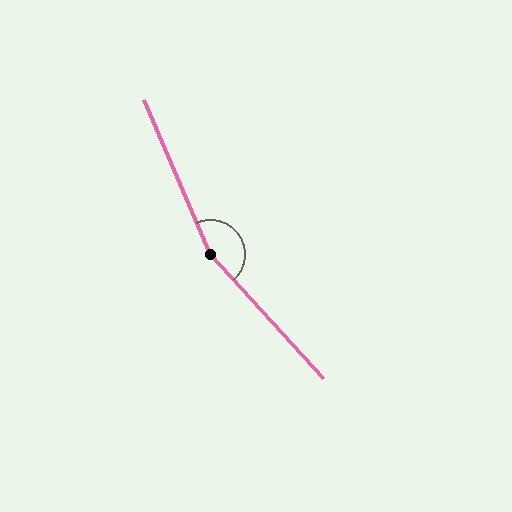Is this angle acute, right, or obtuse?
It is obtuse.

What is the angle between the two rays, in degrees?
Approximately 161 degrees.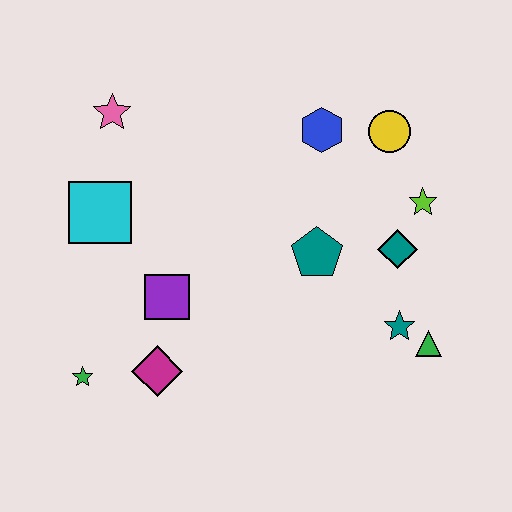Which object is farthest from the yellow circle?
The green star is farthest from the yellow circle.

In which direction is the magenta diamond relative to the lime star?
The magenta diamond is to the left of the lime star.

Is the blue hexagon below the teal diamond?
No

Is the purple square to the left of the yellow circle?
Yes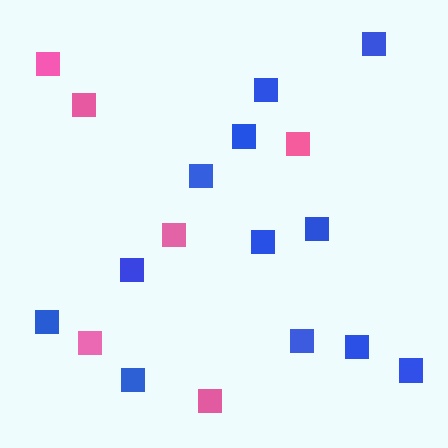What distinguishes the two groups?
There are 2 groups: one group of blue squares (12) and one group of pink squares (6).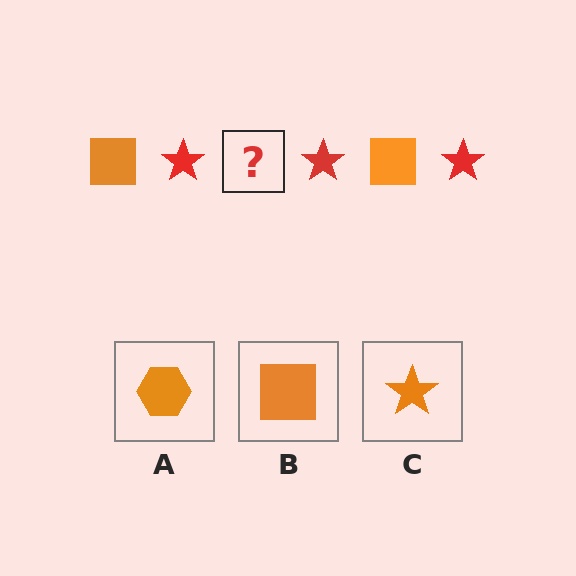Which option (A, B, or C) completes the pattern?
B.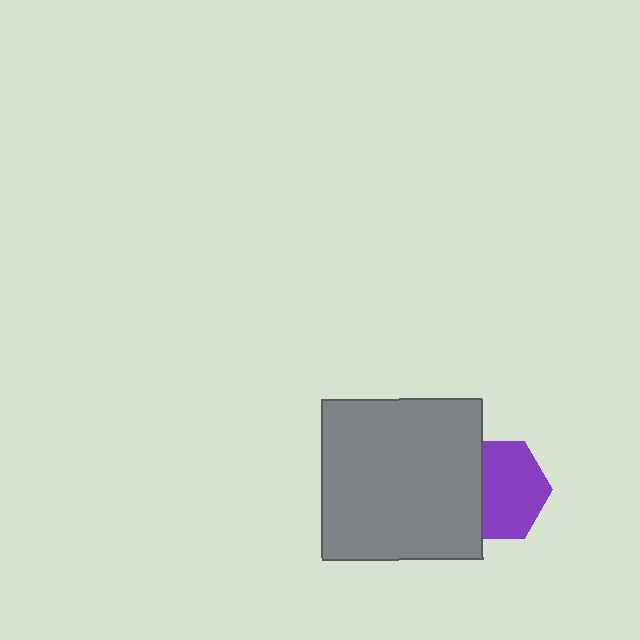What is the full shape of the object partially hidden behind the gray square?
The partially hidden object is a purple hexagon.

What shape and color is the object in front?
The object in front is a gray square.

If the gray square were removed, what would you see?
You would see the complete purple hexagon.